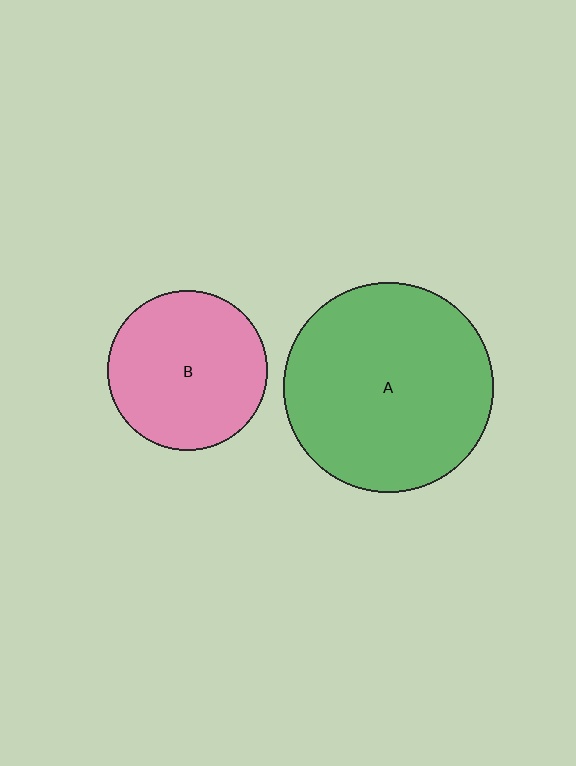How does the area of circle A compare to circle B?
Approximately 1.7 times.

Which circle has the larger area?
Circle A (green).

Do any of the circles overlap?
No, none of the circles overlap.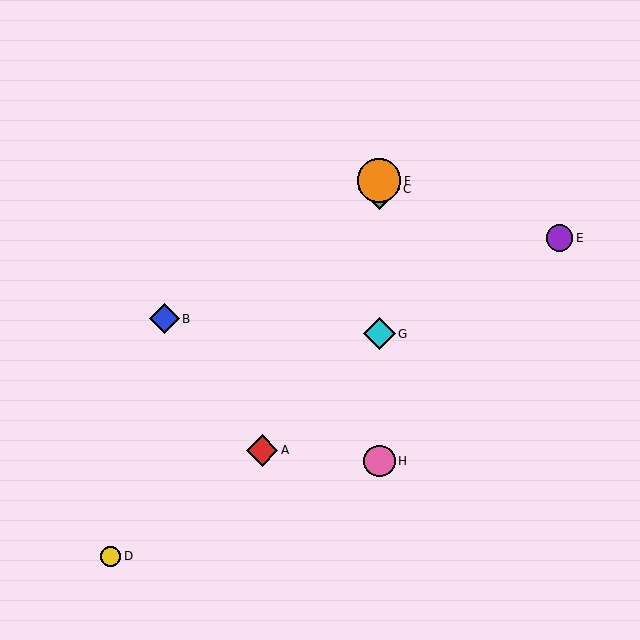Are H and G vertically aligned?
Yes, both are at x≈379.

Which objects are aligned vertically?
Objects C, F, G, H are aligned vertically.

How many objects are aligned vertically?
4 objects (C, F, G, H) are aligned vertically.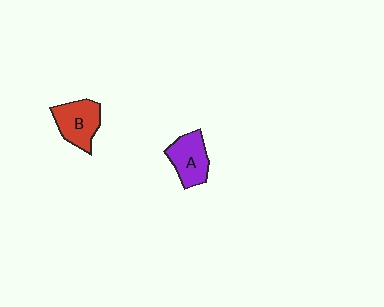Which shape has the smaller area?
Shape A (purple).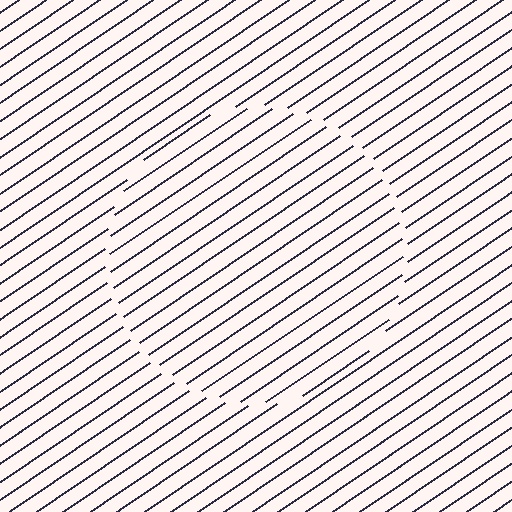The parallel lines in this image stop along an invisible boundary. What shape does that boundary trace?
An illusory circle. The interior of the shape contains the same grating, shifted by half a period — the contour is defined by the phase discontinuity where line-ends from the inner and outer gratings abut.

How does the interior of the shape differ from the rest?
The interior of the shape contains the same grating, shifted by half a period — the contour is defined by the phase discontinuity where line-ends from the inner and outer gratings abut.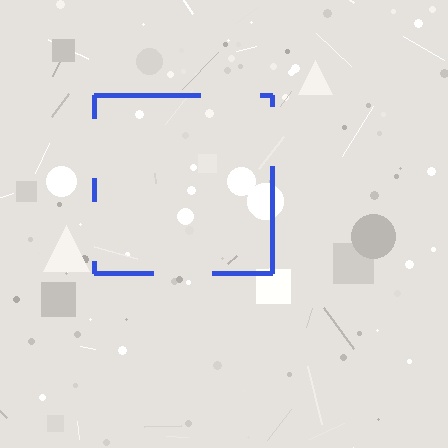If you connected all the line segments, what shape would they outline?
They would outline a square.